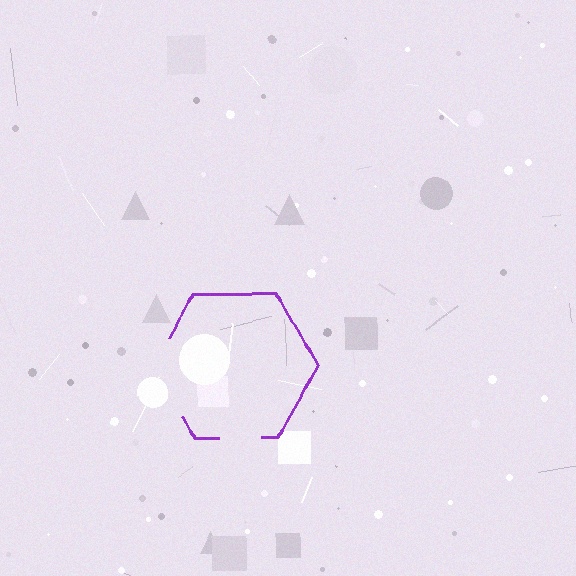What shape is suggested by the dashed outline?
The dashed outline suggests a hexagon.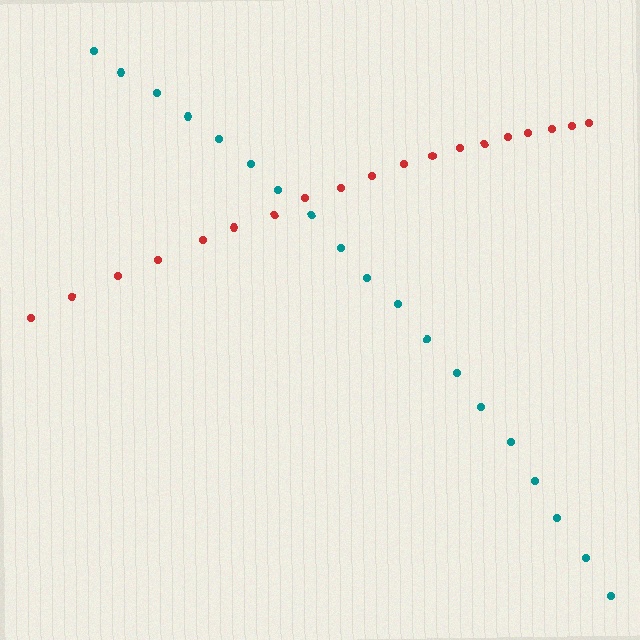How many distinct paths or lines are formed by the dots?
There are 2 distinct paths.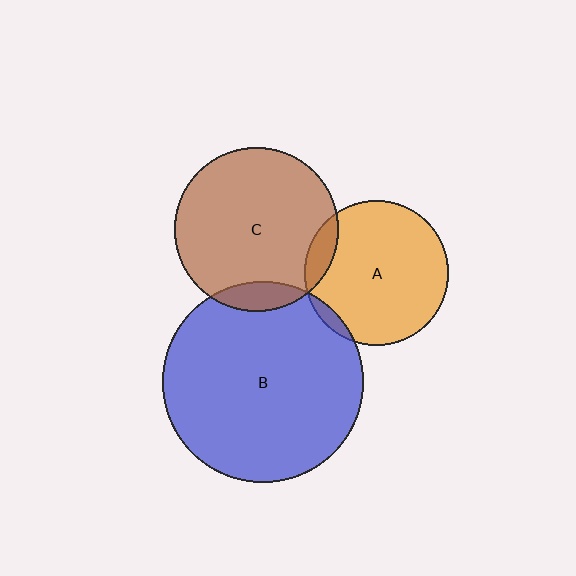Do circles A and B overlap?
Yes.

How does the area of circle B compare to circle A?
Approximately 1.9 times.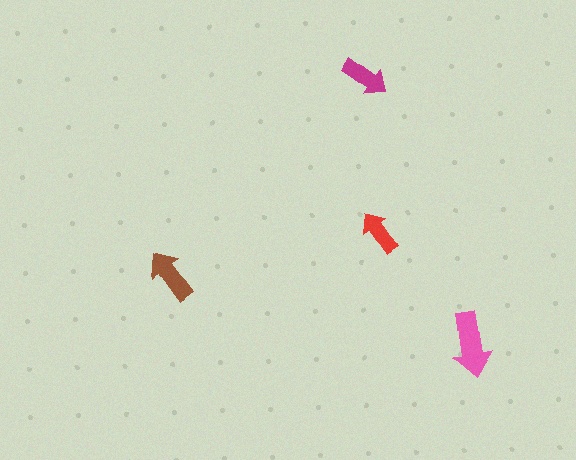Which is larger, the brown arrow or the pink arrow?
The pink one.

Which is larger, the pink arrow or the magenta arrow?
The pink one.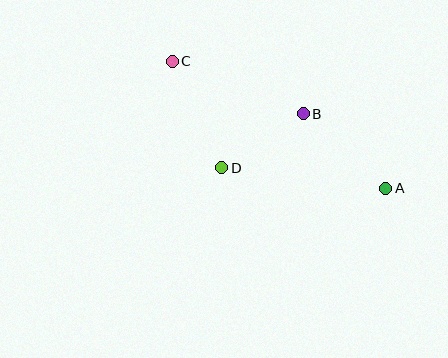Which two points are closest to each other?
Points B and D are closest to each other.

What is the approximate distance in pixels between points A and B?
The distance between A and B is approximately 111 pixels.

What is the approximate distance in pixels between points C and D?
The distance between C and D is approximately 117 pixels.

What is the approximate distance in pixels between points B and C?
The distance between B and C is approximately 141 pixels.